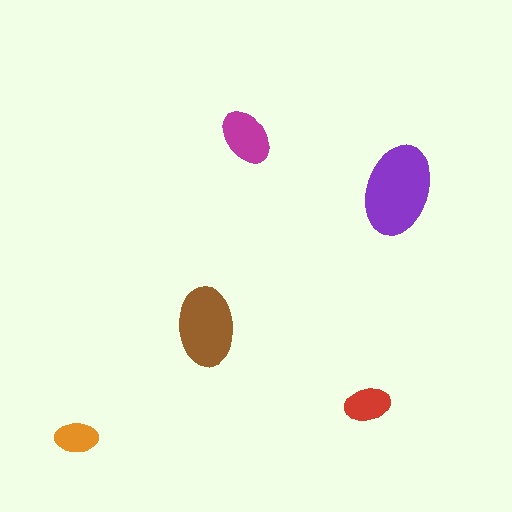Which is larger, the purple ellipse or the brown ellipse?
The purple one.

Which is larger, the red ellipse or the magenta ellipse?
The magenta one.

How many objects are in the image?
There are 5 objects in the image.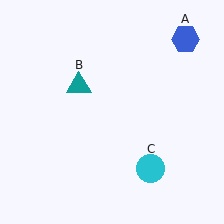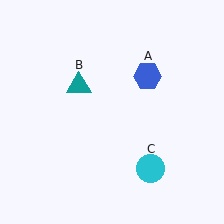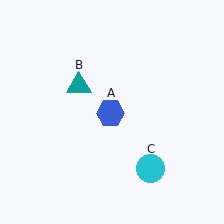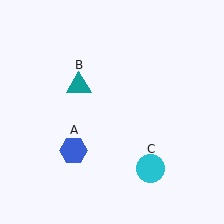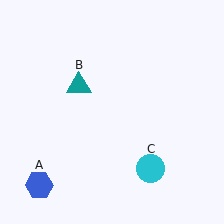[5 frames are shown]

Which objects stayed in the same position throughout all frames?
Teal triangle (object B) and cyan circle (object C) remained stationary.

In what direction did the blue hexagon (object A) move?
The blue hexagon (object A) moved down and to the left.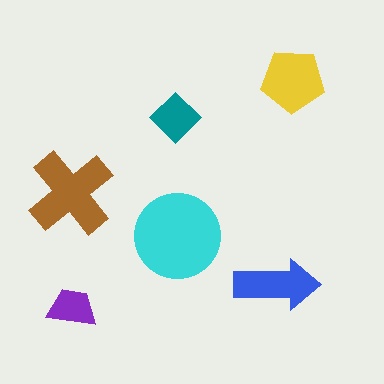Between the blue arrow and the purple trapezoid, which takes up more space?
The blue arrow.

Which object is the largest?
The cyan circle.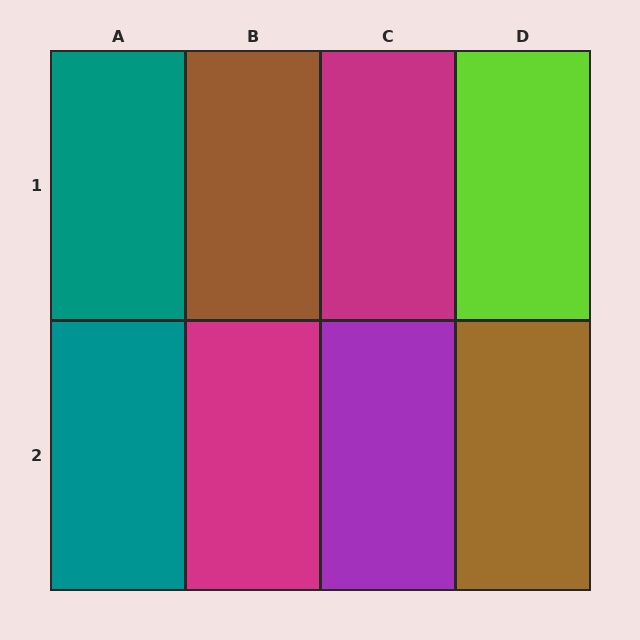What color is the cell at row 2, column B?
Magenta.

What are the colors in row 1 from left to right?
Teal, brown, magenta, lime.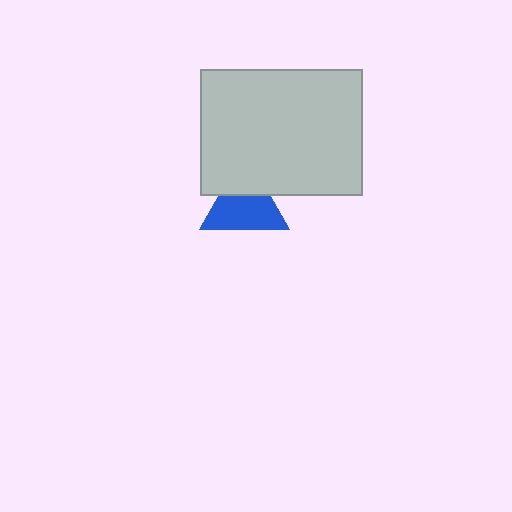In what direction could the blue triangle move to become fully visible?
The blue triangle could move down. That would shift it out from behind the light gray rectangle entirely.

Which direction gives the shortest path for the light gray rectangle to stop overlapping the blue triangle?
Moving up gives the shortest separation.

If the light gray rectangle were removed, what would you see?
You would see the complete blue triangle.